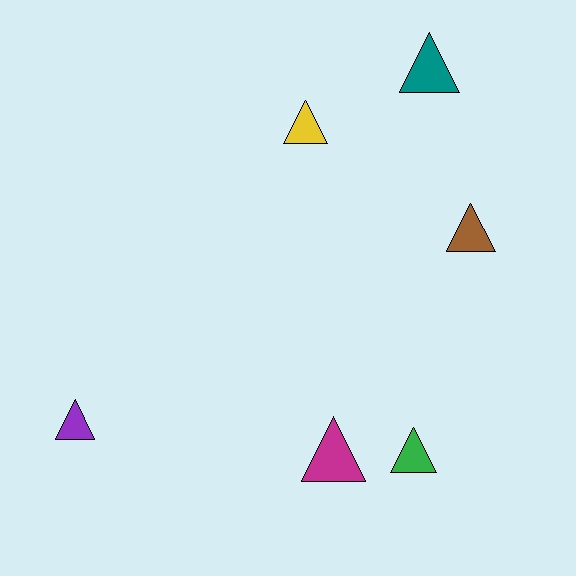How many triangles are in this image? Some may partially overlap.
There are 6 triangles.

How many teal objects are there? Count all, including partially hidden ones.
There is 1 teal object.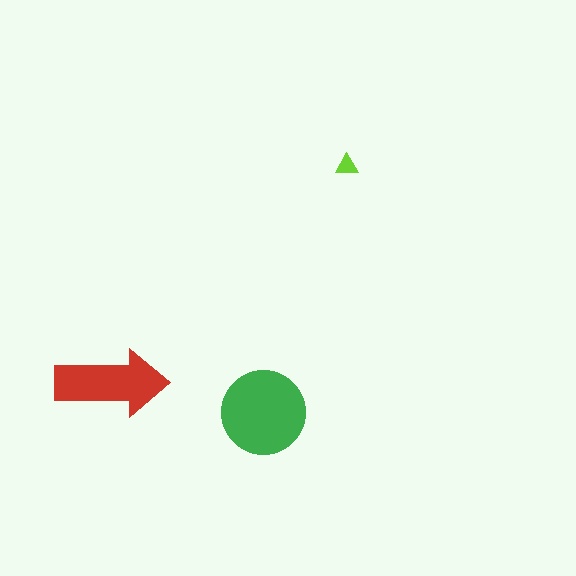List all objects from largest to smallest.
The green circle, the red arrow, the lime triangle.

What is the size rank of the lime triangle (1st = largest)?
3rd.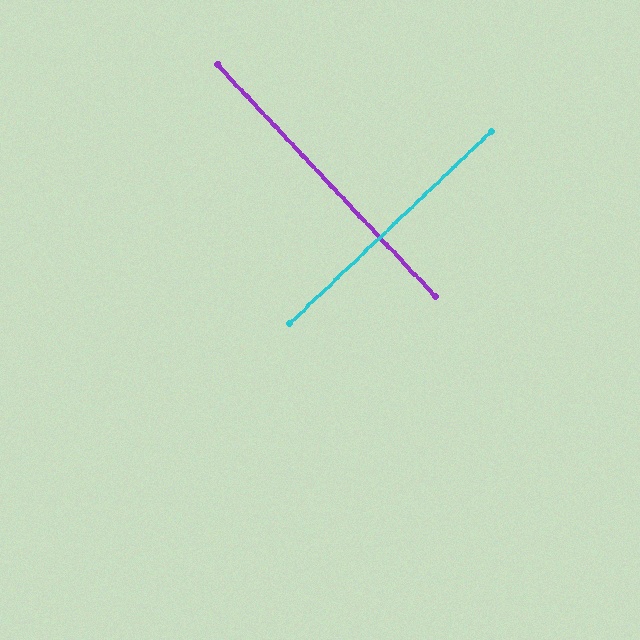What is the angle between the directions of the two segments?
Approximately 90 degrees.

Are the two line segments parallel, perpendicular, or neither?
Perpendicular — they meet at approximately 90°.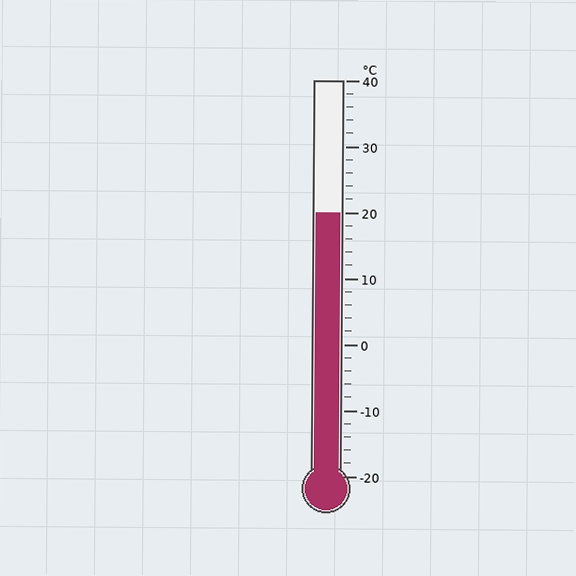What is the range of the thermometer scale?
The thermometer scale ranges from -20°C to 40°C.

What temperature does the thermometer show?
The thermometer shows approximately 20°C.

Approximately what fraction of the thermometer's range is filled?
The thermometer is filled to approximately 65% of its range.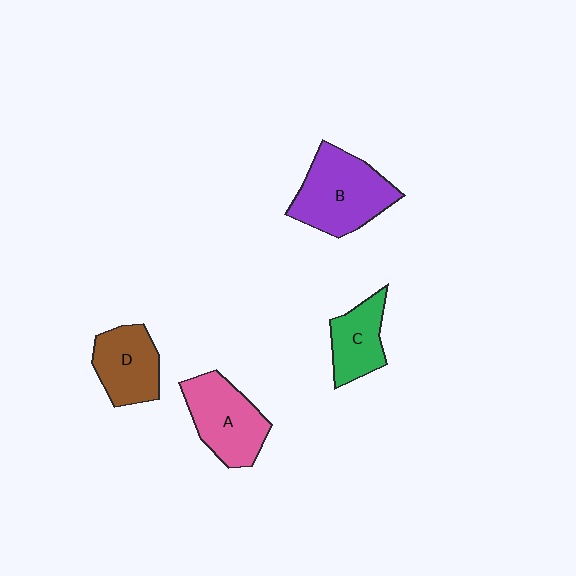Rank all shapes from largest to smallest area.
From largest to smallest: B (purple), A (pink), D (brown), C (green).